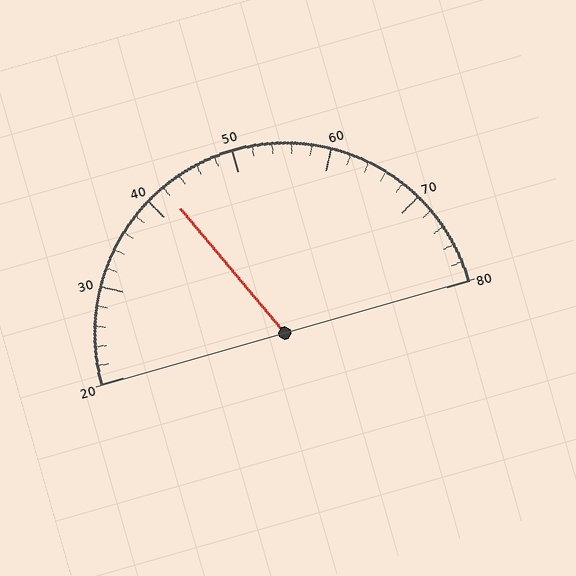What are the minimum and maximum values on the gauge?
The gauge ranges from 20 to 80.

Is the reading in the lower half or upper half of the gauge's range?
The reading is in the lower half of the range (20 to 80).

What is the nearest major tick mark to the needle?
The nearest major tick mark is 40.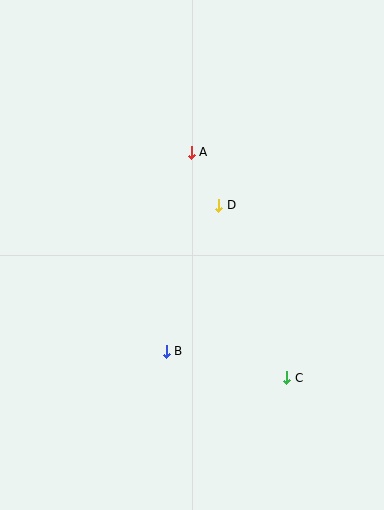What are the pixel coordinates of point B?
Point B is at (166, 351).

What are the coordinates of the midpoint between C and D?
The midpoint between C and D is at (253, 292).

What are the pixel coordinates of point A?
Point A is at (191, 152).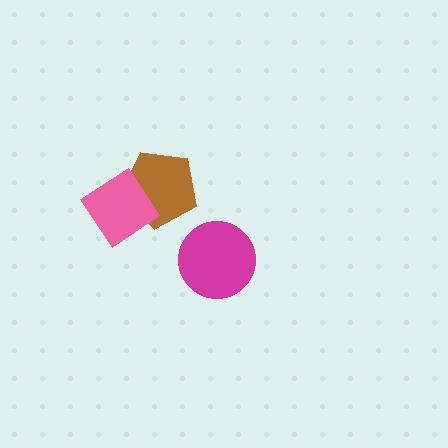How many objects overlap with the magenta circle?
0 objects overlap with the magenta circle.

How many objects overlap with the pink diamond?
1 object overlaps with the pink diamond.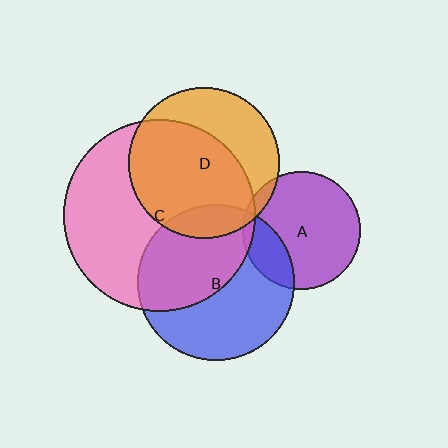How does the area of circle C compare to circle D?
Approximately 1.6 times.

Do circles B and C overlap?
Yes.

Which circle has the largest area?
Circle C (pink).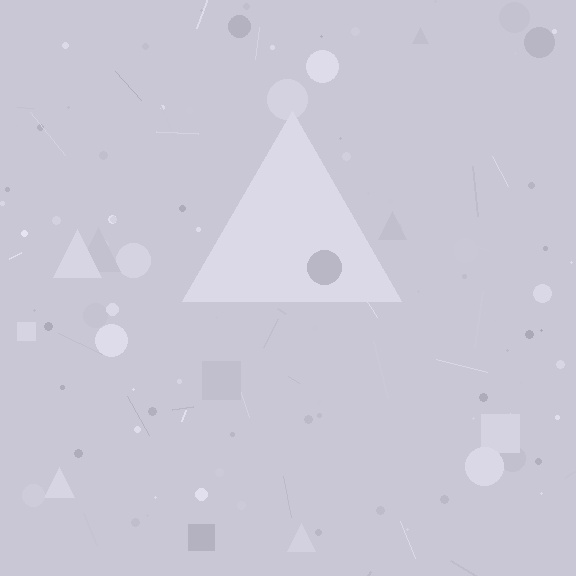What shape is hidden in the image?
A triangle is hidden in the image.